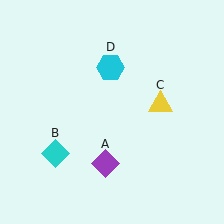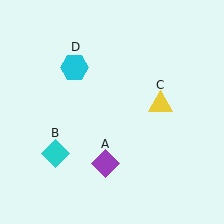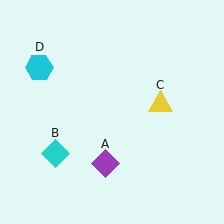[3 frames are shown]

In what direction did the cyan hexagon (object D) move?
The cyan hexagon (object D) moved left.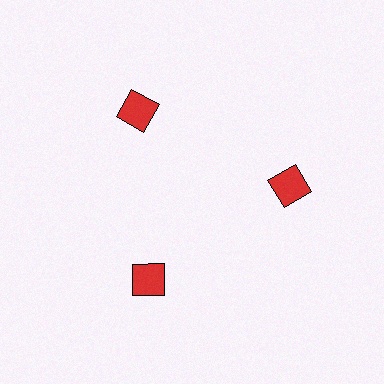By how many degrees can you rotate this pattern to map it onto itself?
The pattern maps onto itself every 120 degrees of rotation.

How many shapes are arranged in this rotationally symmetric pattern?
There are 3 shapes, arranged in 3 groups of 1.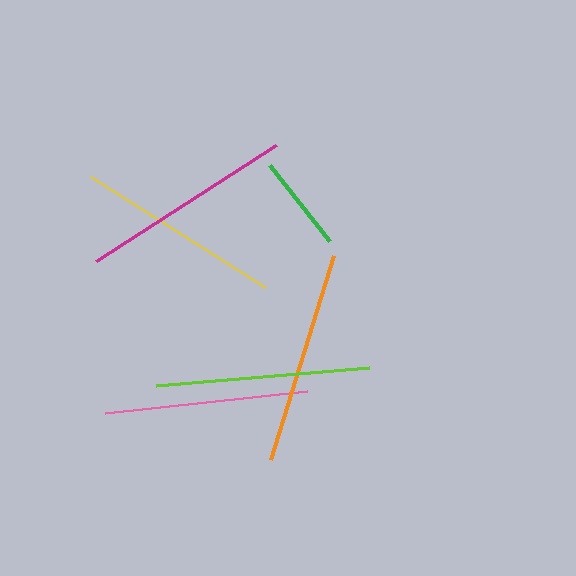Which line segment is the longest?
The magenta line is the longest at approximately 214 pixels.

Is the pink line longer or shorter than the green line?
The pink line is longer than the green line.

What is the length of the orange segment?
The orange segment is approximately 213 pixels long.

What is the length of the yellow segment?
The yellow segment is approximately 208 pixels long.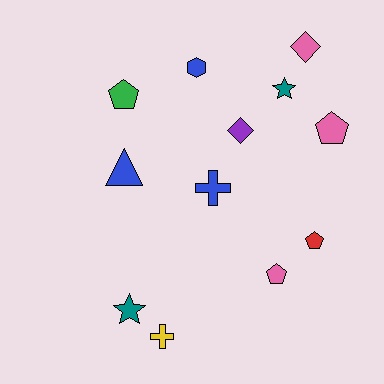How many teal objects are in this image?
There are 2 teal objects.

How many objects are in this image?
There are 12 objects.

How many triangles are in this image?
There is 1 triangle.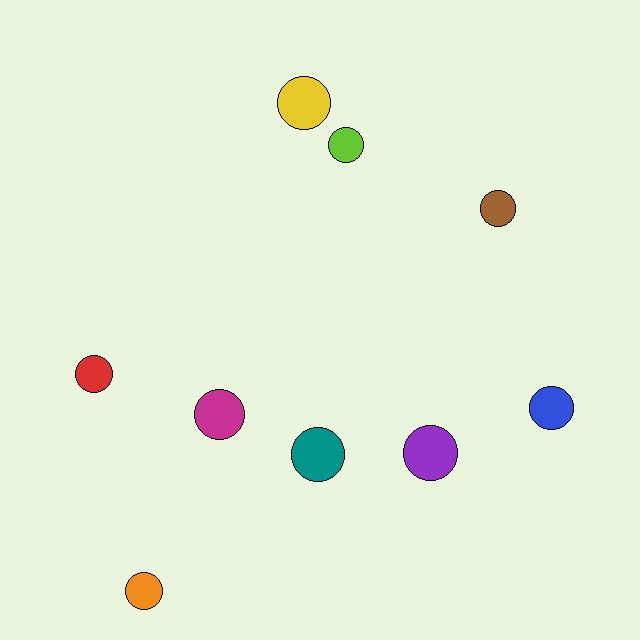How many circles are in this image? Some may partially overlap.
There are 9 circles.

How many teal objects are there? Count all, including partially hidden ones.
There is 1 teal object.